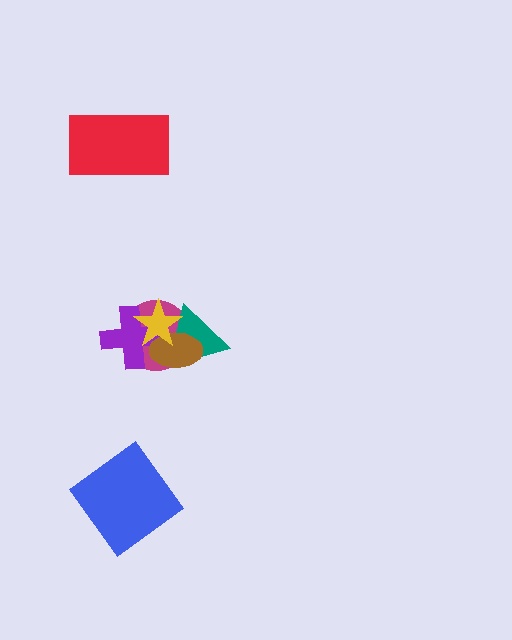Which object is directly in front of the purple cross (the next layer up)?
The brown ellipse is directly in front of the purple cross.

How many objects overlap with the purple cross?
4 objects overlap with the purple cross.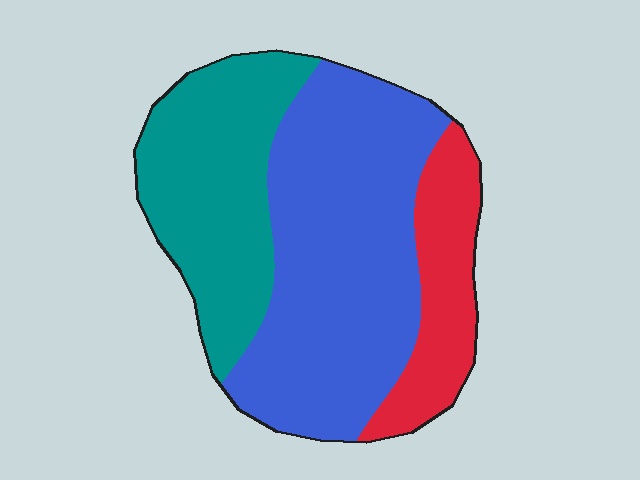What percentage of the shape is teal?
Teal covers 32% of the shape.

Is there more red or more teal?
Teal.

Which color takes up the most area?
Blue, at roughly 50%.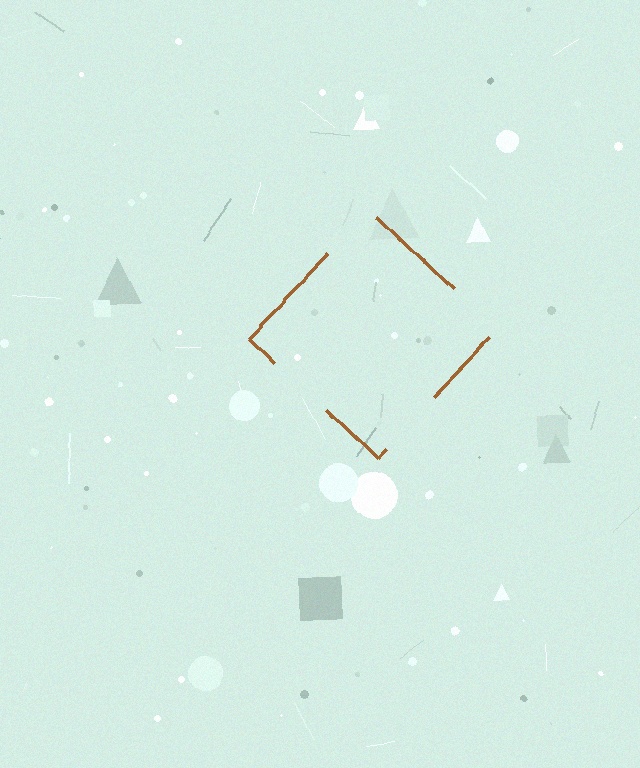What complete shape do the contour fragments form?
The contour fragments form a diamond.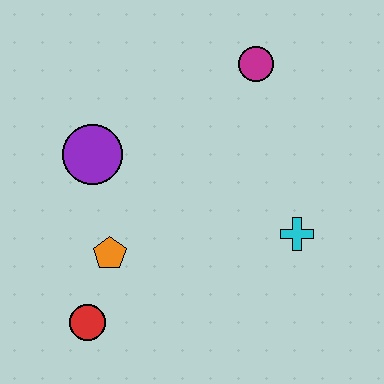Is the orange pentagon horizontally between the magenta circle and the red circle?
Yes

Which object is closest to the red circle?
The orange pentagon is closest to the red circle.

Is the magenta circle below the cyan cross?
No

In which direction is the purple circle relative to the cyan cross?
The purple circle is to the left of the cyan cross.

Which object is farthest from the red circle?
The magenta circle is farthest from the red circle.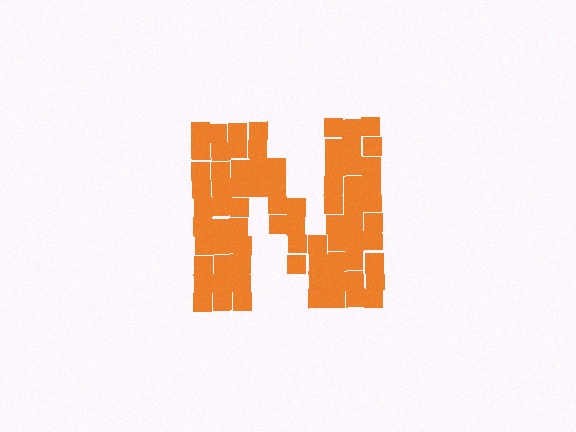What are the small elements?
The small elements are squares.